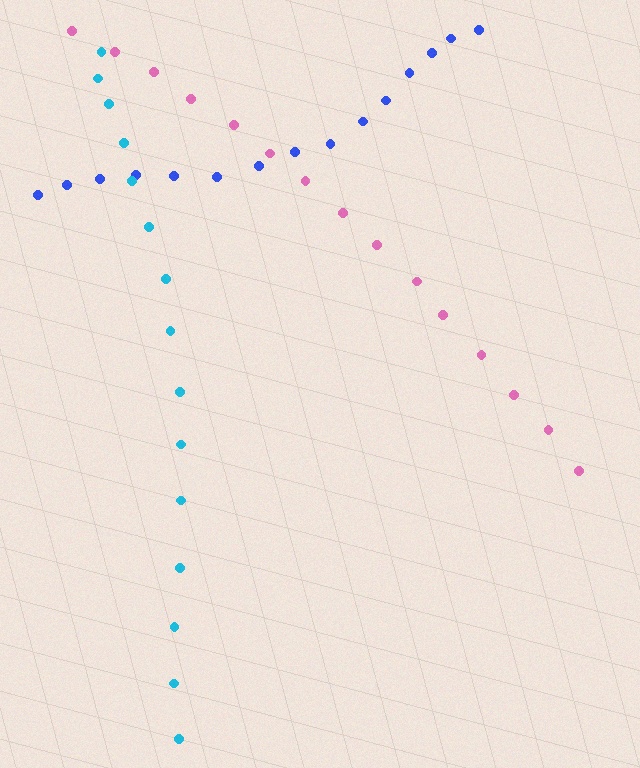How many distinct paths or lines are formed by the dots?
There are 3 distinct paths.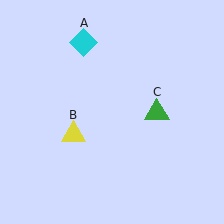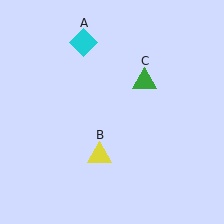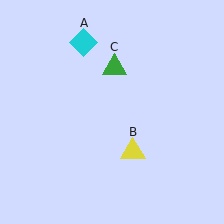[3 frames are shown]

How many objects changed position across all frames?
2 objects changed position: yellow triangle (object B), green triangle (object C).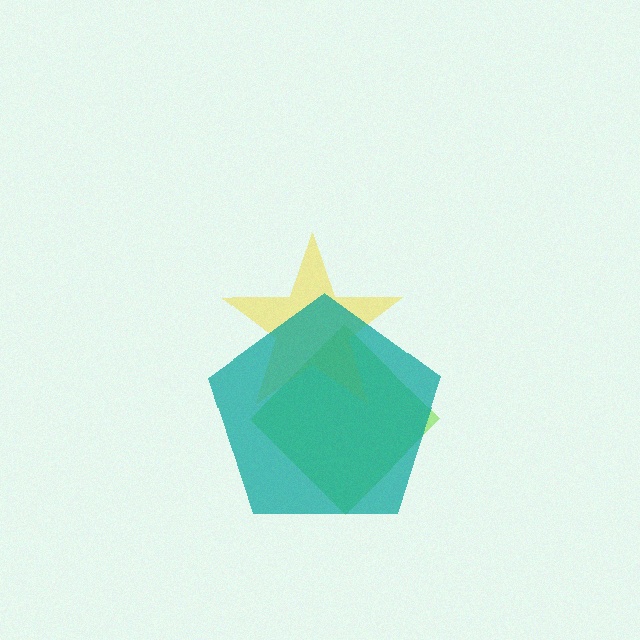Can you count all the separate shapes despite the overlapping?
Yes, there are 3 separate shapes.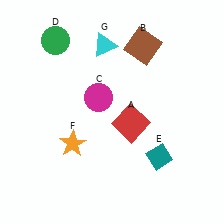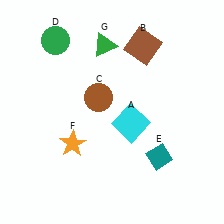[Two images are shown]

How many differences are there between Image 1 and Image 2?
There are 3 differences between the two images.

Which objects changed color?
A changed from red to cyan. C changed from magenta to brown. G changed from cyan to green.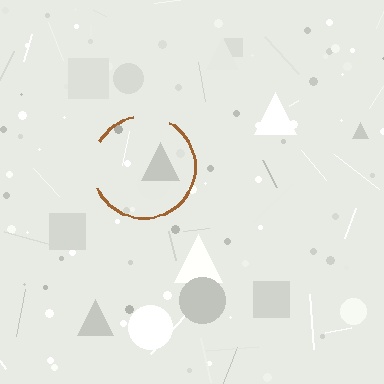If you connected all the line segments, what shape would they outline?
They would outline a circle.